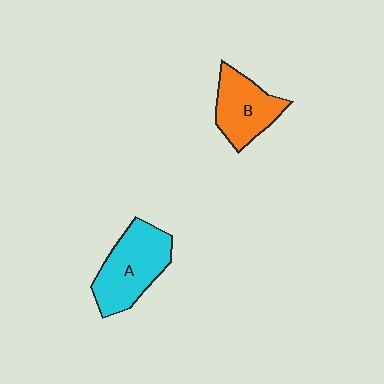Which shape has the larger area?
Shape A (cyan).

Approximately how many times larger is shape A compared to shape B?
Approximately 1.3 times.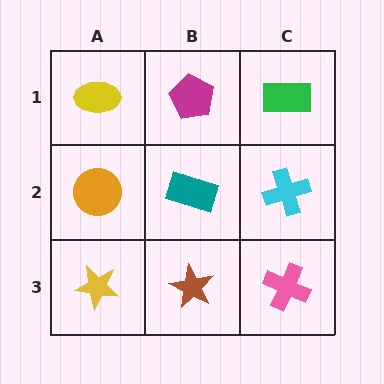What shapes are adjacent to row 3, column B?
A teal rectangle (row 2, column B), a yellow star (row 3, column A), a pink cross (row 3, column C).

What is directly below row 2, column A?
A yellow star.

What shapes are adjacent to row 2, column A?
A yellow ellipse (row 1, column A), a yellow star (row 3, column A), a teal rectangle (row 2, column B).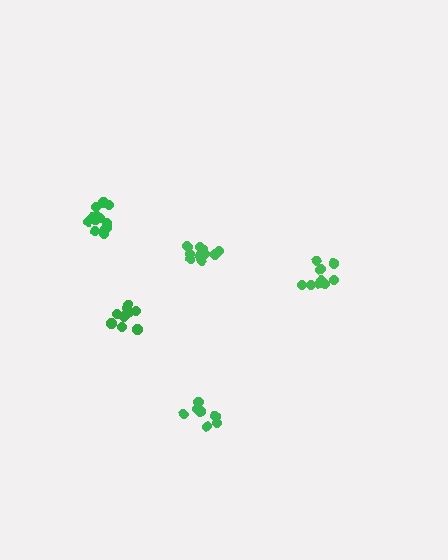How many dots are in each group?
Group 1: 13 dots, Group 2: 13 dots, Group 3: 10 dots, Group 4: 9 dots, Group 5: 9 dots (54 total).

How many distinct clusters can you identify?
There are 5 distinct clusters.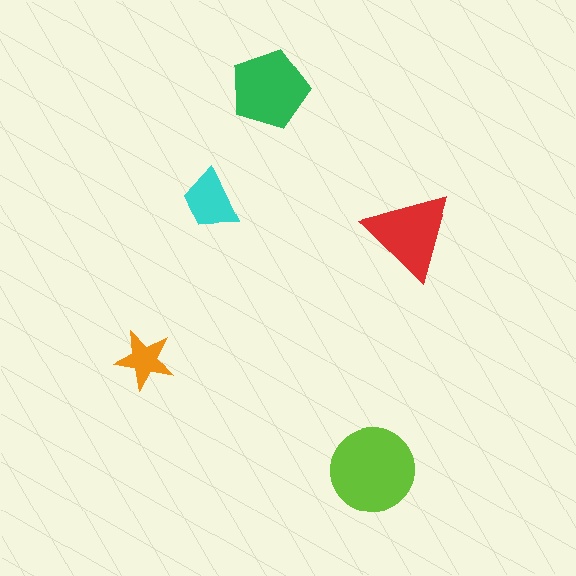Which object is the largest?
The lime circle.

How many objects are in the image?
There are 5 objects in the image.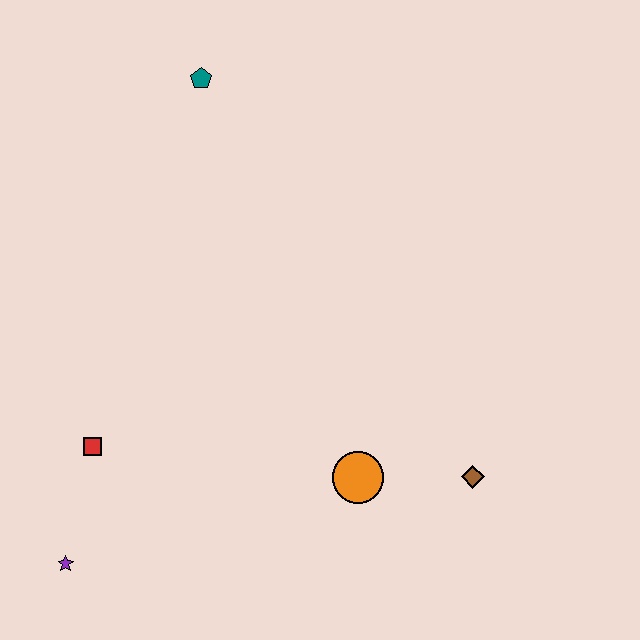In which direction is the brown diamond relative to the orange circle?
The brown diamond is to the right of the orange circle.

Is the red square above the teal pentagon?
No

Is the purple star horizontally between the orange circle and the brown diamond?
No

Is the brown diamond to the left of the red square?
No